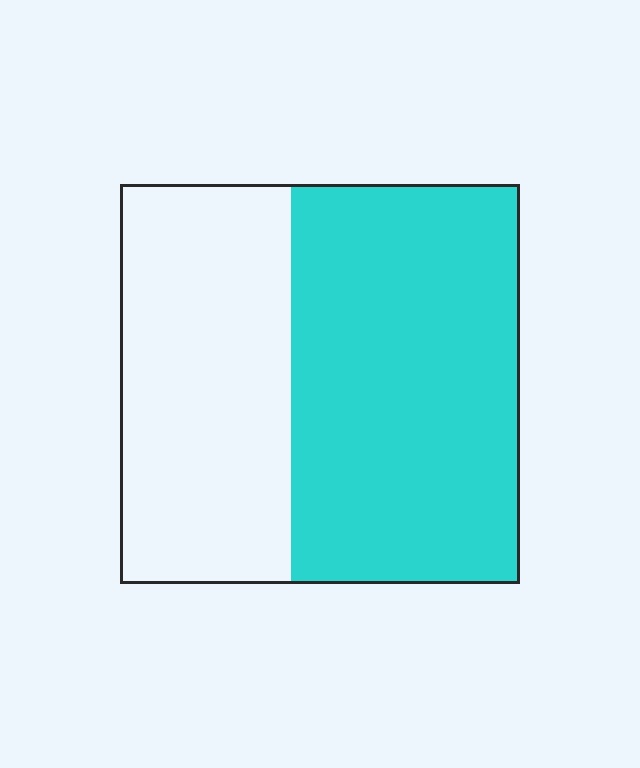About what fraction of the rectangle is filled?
About three fifths (3/5).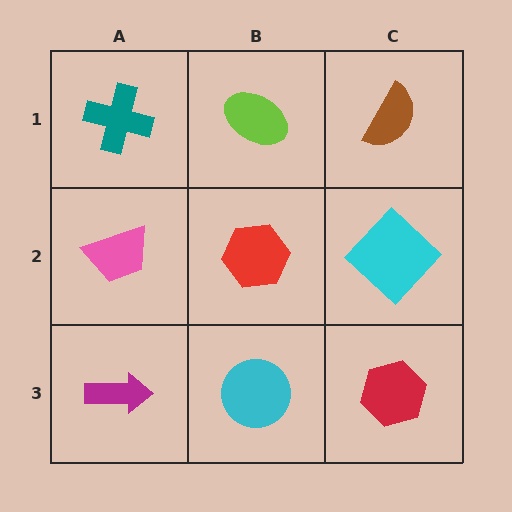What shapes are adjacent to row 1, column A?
A pink trapezoid (row 2, column A), a lime ellipse (row 1, column B).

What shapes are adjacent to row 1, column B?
A red hexagon (row 2, column B), a teal cross (row 1, column A), a brown semicircle (row 1, column C).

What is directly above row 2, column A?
A teal cross.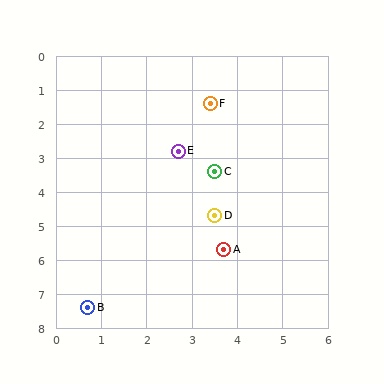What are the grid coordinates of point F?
Point F is at approximately (3.4, 1.4).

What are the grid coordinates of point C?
Point C is at approximately (3.5, 3.4).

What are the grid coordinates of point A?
Point A is at approximately (3.7, 5.7).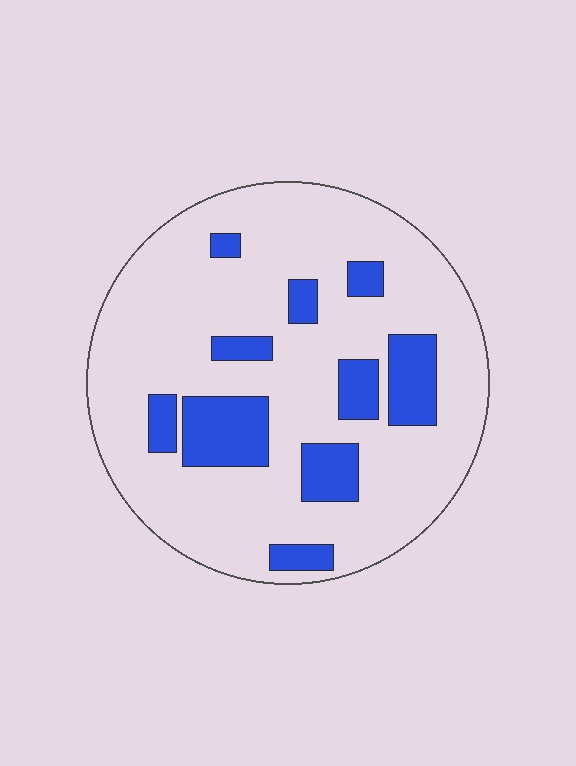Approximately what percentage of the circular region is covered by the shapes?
Approximately 20%.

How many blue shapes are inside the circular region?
10.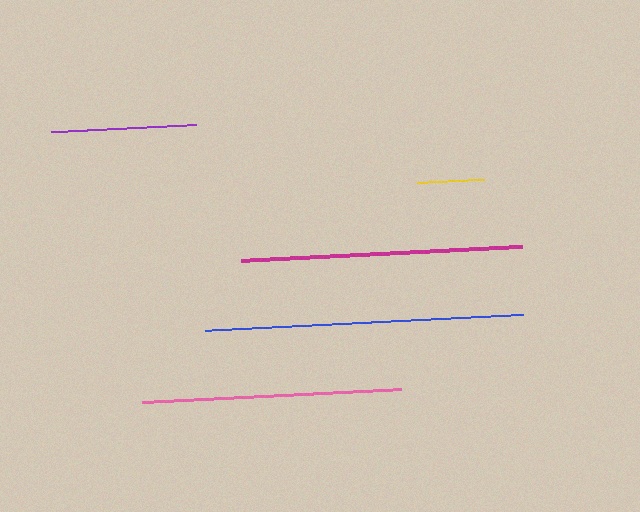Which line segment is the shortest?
The yellow line is the shortest at approximately 67 pixels.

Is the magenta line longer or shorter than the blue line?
The blue line is longer than the magenta line.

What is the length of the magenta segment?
The magenta segment is approximately 281 pixels long.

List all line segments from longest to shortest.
From longest to shortest: blue, magenta, pink, purple, yellow.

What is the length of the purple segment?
The purple segment is approximately 145 pixels long.